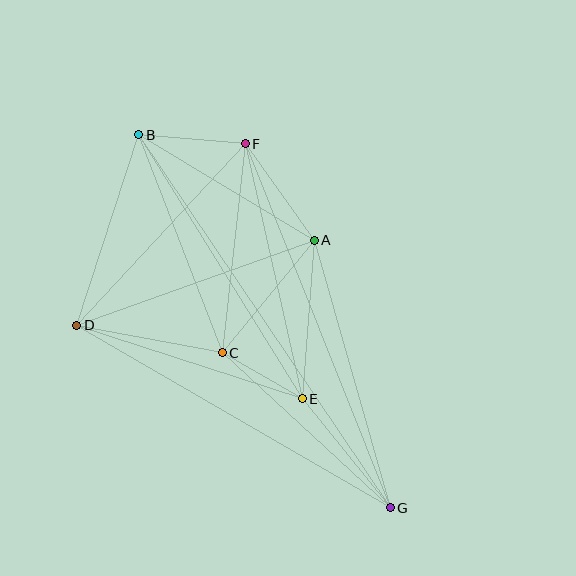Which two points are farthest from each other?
Points B and G are farthest from each other.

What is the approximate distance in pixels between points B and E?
The distance between B and E is approximately 311 pixels.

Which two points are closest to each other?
Points C and E are closest to each other.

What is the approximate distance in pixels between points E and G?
The distance between E and G is approximately 140 pixels.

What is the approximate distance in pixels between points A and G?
The distance between A and G is approximately 278 pixels.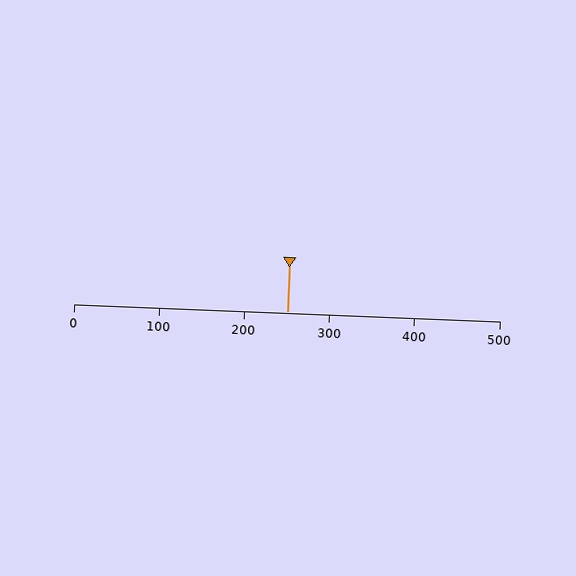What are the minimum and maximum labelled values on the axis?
The axis runs from 0 to 500.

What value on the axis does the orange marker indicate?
The marker indicates approximately 250.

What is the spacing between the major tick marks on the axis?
The major ticks are spaced 100 apart.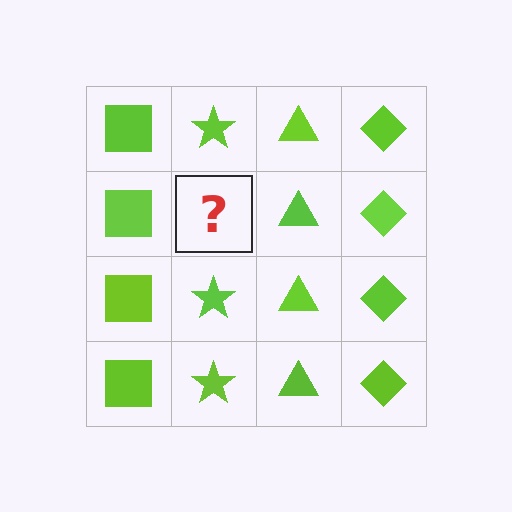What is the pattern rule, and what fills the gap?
The rule is that each column has a consistent shape. The gap should be filled with a lime star.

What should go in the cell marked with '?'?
The missing cell should contain a lime star.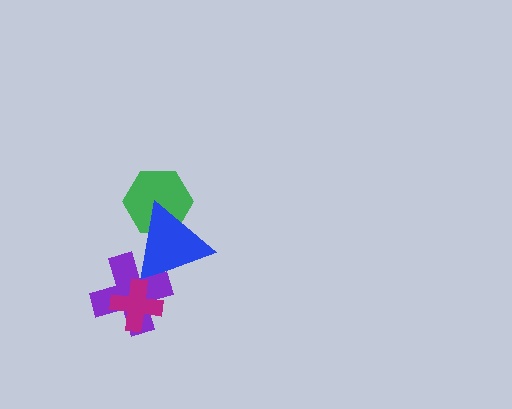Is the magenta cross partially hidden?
No, no other shape covers it.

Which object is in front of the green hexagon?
The blue triangle is in front of the green hexagon.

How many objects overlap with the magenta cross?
1 object overlaps with the magenta cross.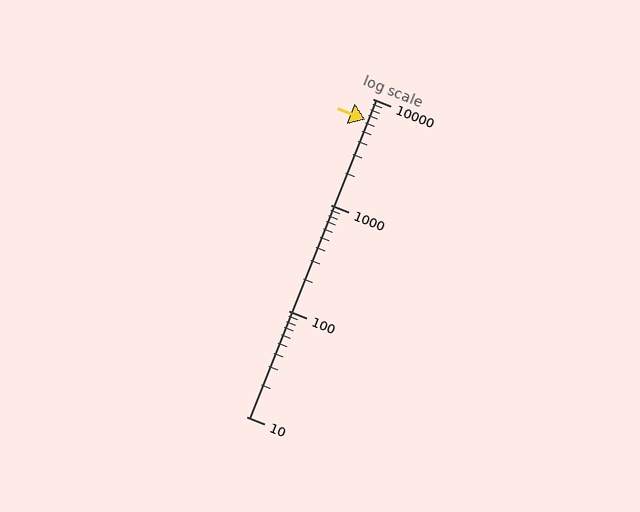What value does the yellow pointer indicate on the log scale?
The pointer indicates approximately 6300.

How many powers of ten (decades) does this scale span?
The scale spans 3 decades, from 10 to 10000.